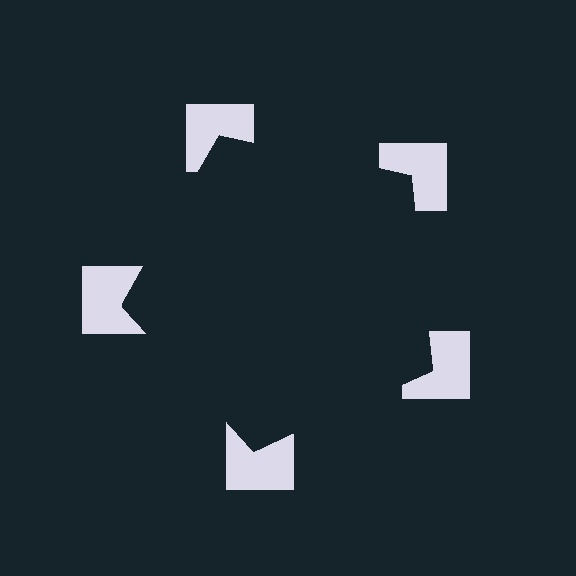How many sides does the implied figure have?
5 sides.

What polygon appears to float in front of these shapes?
An illusory pentagon — its edges are inferred from the aligned wedge cuts in the notched squares, not physically drawn.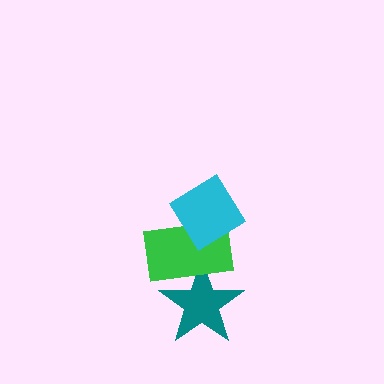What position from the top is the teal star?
The teal star is 3rd from the top.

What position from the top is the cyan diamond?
The cyan diamond is 1st from the top.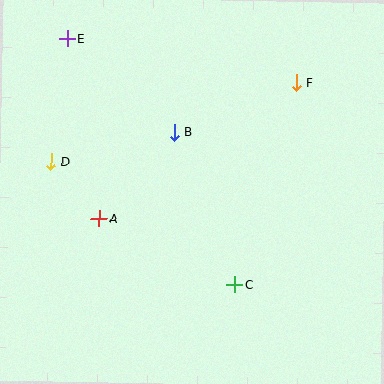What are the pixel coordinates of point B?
Point B is at (174, 132).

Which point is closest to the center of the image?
Point B at (174, 132) is closest to the center.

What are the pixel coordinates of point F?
Point F is at (296, 83).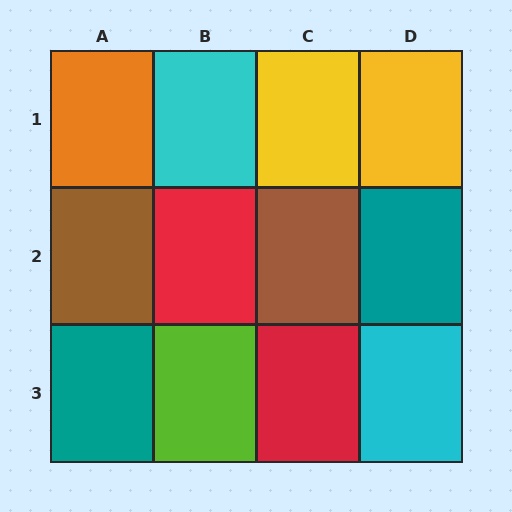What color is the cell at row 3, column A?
Teal.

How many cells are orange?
1 cell is orange.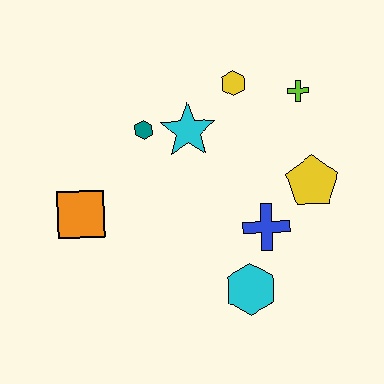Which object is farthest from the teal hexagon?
The cyan hexagon is farthest from the teal hexagon.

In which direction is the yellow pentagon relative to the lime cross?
The yellow pentagon is below the lime cross.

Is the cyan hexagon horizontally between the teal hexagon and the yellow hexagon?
No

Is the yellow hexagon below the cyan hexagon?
No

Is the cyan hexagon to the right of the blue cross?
No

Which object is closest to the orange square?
The teal hexagon is closest to the orange square.